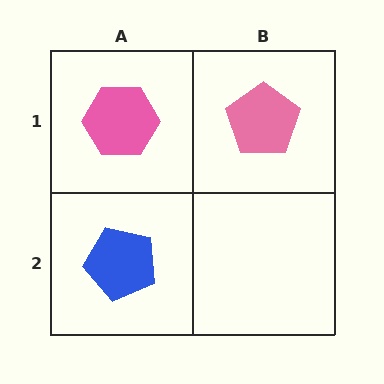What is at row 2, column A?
A blue pentagon.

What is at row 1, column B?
A pink pentagon.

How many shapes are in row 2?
1 shape.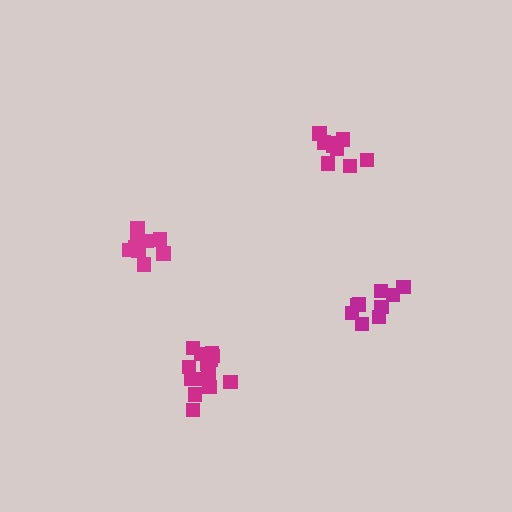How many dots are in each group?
Group 1: 15 dots, Group 2: 9 dots, Group 3: 9 dots, Group 4: 9 dots (42 total).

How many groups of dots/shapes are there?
There are 4 groups.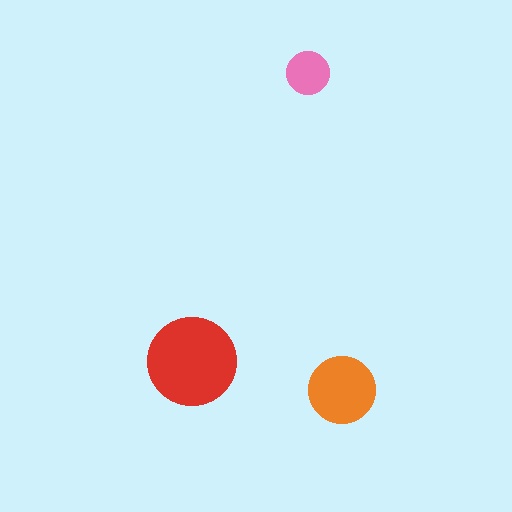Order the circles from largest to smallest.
the red one, the orange one, the pink one.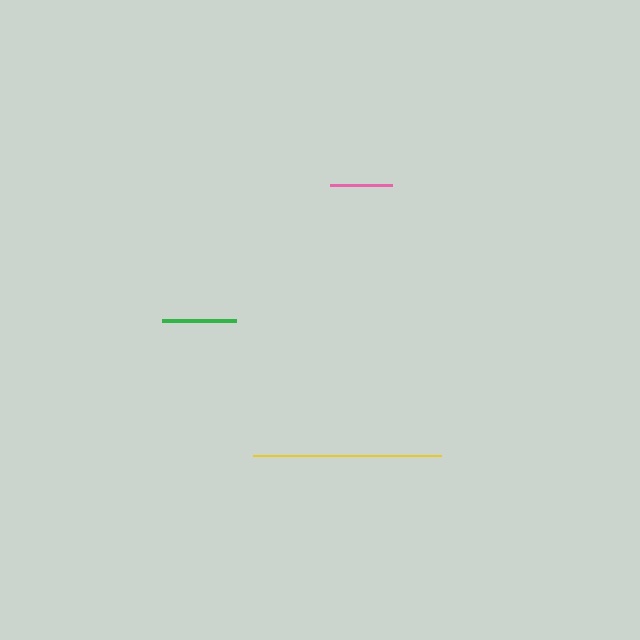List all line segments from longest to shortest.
From longest to shortest: yellow, green, pink.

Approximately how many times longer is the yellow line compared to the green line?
The yellow line is approximately 2.5 times the length of the green line.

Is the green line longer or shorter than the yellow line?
The yellow line is longer than the green line.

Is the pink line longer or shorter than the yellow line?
The yellow line is longer than the pink line.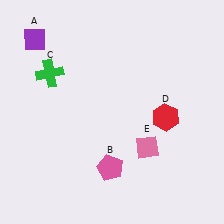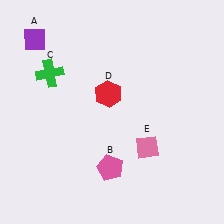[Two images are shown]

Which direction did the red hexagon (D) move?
The red hexagon (D) moved left.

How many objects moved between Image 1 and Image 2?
1 object moved between the two images.